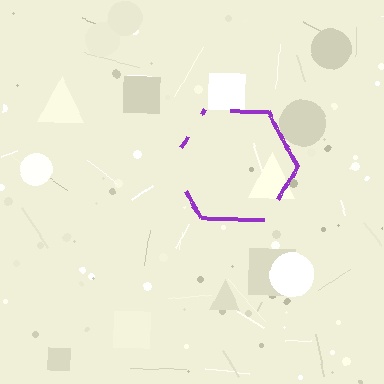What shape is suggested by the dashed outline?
The dashed outline suggests a hexagon.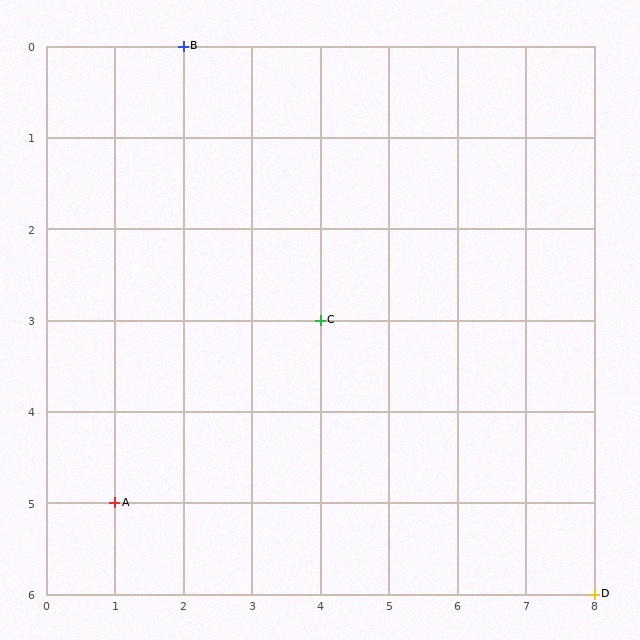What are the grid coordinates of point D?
Point D is at grid coordinates (8, 6).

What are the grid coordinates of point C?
Point C is at grid coordinates (4, 3).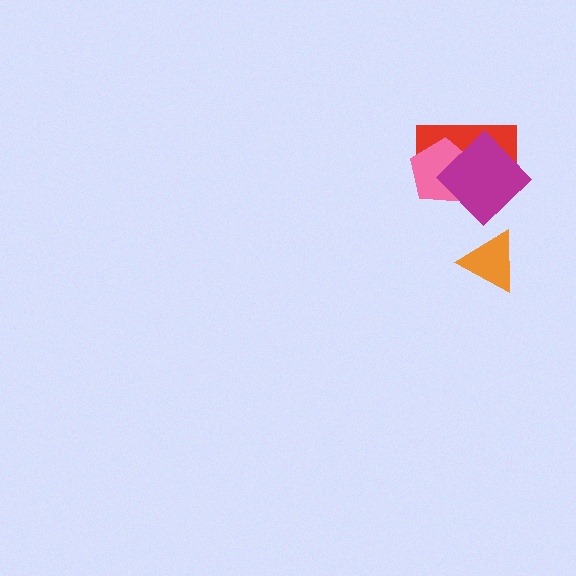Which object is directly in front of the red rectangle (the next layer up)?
The pink pentagon is directly in front of the red rectangle.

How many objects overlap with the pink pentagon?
2 objects overlap with the pink pentagon.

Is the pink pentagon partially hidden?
Yes, it is partially covered by another shape.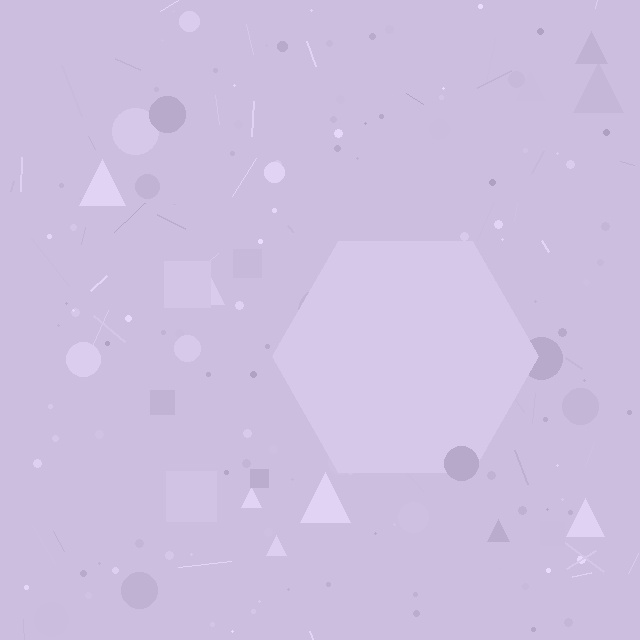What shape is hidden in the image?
A hexagon is hidden in the image.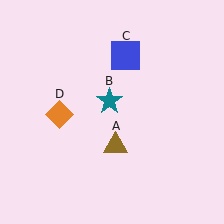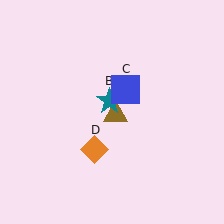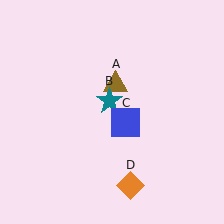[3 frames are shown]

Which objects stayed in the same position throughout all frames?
Teal star (object B) remained stationary.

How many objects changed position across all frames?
3 objects changed position: brown triangle (object A), blue square (object C), orange diamond (object D).